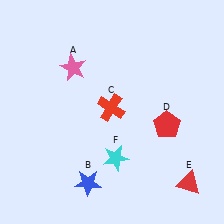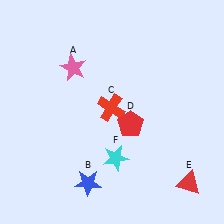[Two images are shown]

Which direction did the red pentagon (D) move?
The red pentagon (D) moved left.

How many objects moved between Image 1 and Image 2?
1 object moved between the two images.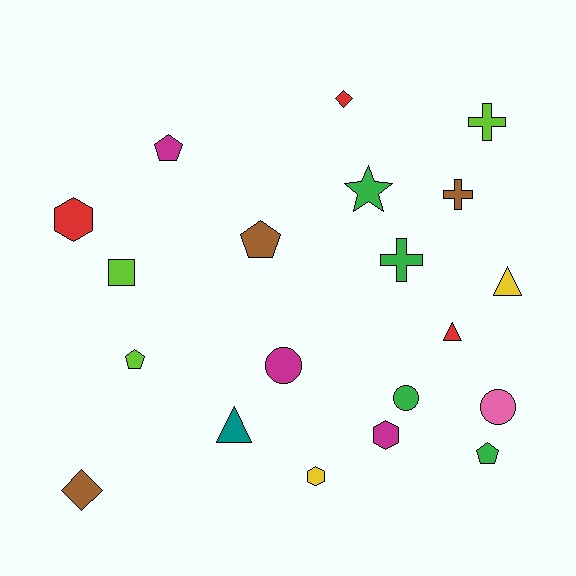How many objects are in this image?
There are 20 objects.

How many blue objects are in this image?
There are no blue objects.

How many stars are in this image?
There is 1 star.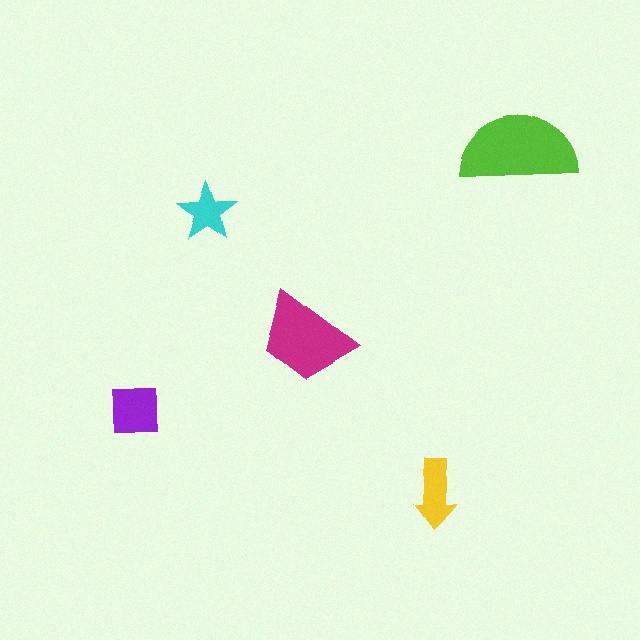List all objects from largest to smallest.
The lime semicircle, the magenta trapezoid, the purple square, the yellow arrow, the cyan star.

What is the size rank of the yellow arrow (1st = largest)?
4th.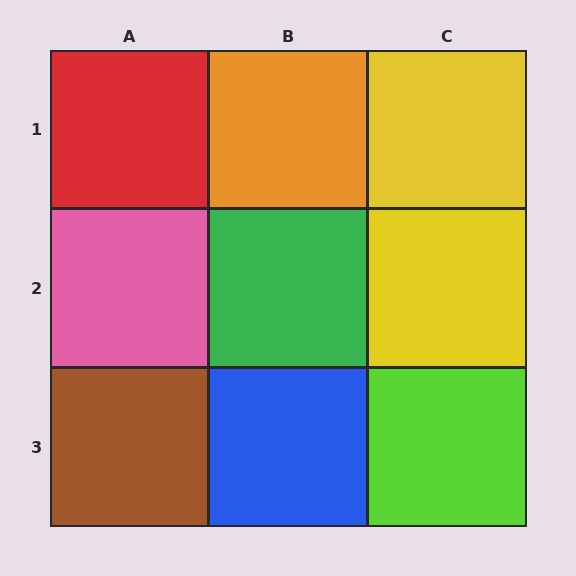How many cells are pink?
1 cell is pink.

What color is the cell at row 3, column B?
Blue.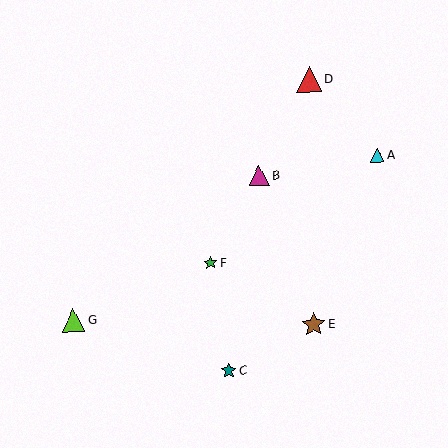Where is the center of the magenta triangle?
The center of the magenta triangle is at (259, 176).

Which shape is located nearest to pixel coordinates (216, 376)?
The teal star (labeled C) at (229, 371) is nearest to that location.